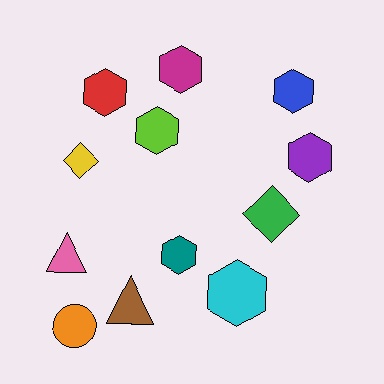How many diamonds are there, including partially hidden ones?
There are 2 diamonds.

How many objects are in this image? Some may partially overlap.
There are 12 objects.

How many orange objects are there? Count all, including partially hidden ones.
There is 1 orange object.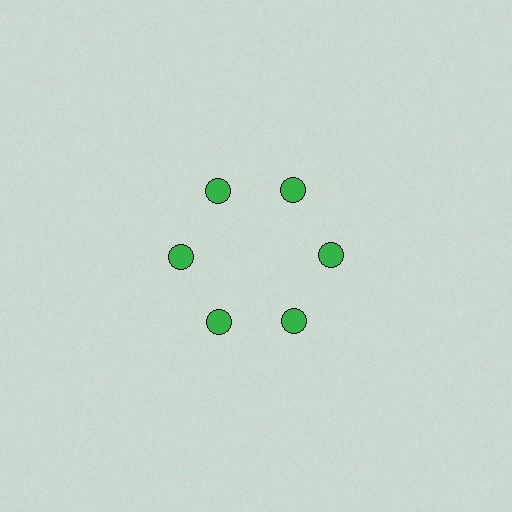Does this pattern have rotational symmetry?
Yes, this pattern has 6-fold rotational symmetry. It looks the same after rotating 60 degrees around the center.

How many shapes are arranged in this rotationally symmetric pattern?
There are 6 shapes, arranged in 6 groups of 1.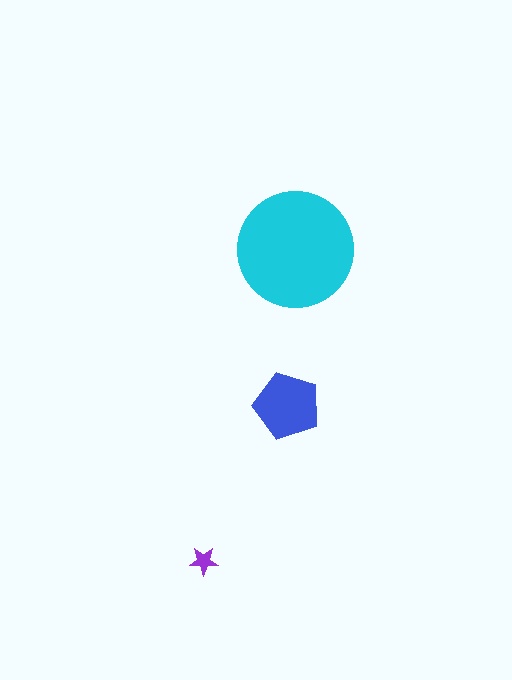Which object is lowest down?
The purple star is bottommost.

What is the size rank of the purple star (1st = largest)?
3rd.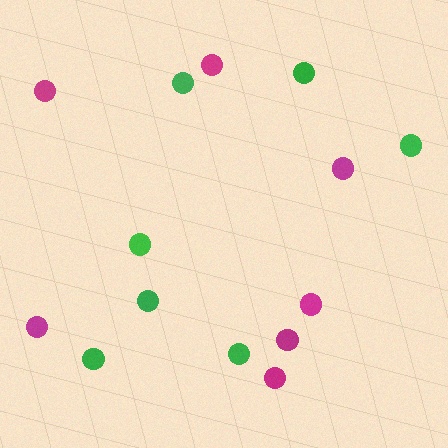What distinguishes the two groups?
There are 2 groups: one group of green circles (7) and one group of magenta circles (7).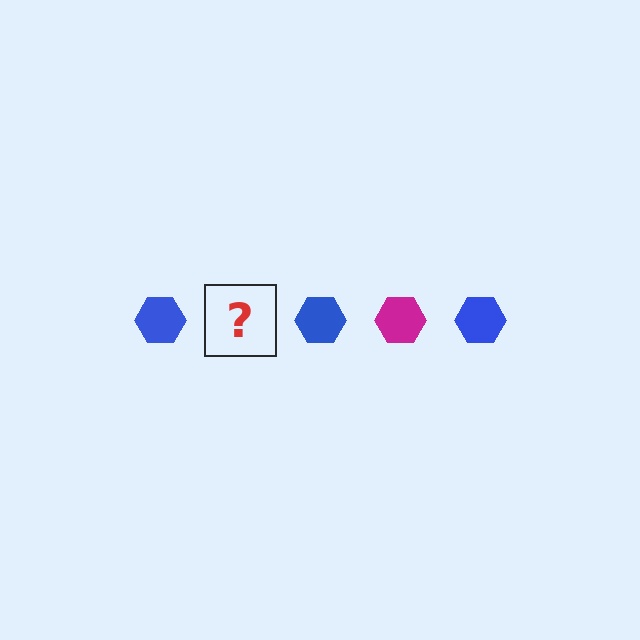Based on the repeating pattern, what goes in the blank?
The blank should be a magenta hexagon.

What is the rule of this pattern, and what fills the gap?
The rule is that the pattern cycles through blue, magenta hexagons. The gap should be filled with a magenta hexagon.